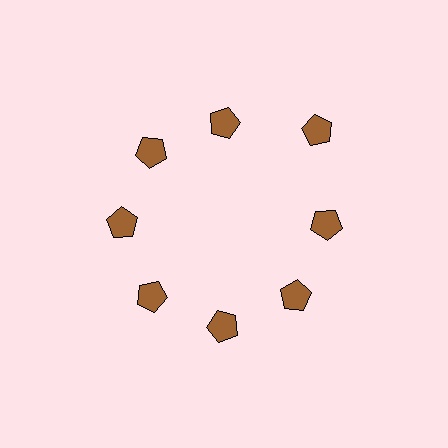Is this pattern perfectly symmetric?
No. The 8 brown pentagons are arranged in a ring, but one element near the 2 o'clock position is pushed outward from the center, breaking the 8-fold rotational symmetry.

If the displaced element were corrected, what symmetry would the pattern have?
It would have 8-fold rotational symmetry — the pattern would map onto itself every 45 degrees.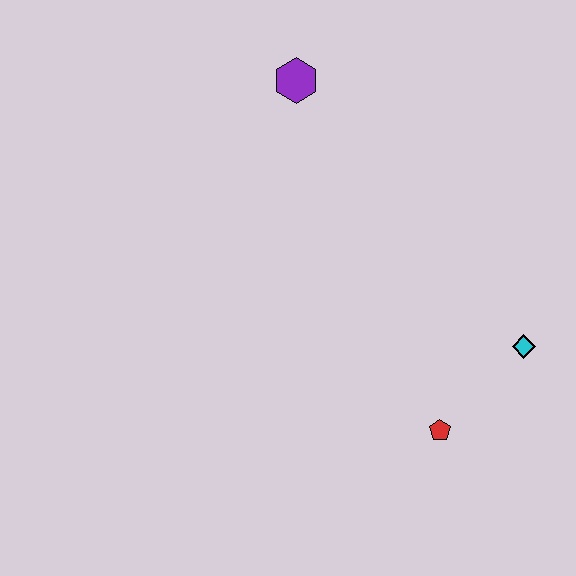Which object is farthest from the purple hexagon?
The red pentagon is farthest from the purple hexagon.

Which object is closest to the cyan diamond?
The red pentagon is closest to the cyan diamond.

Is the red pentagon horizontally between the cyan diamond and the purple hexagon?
Yes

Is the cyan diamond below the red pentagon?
No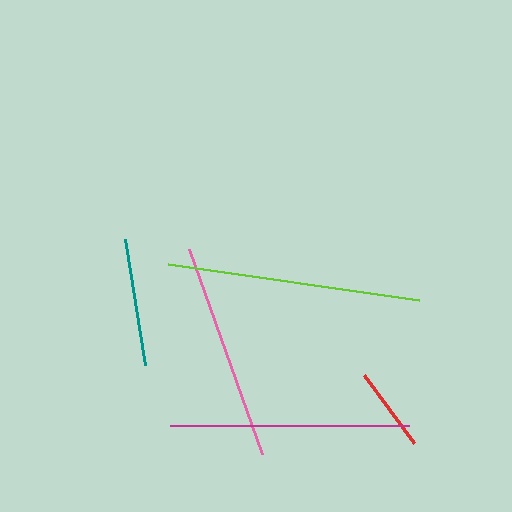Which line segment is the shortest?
The red line is the shortest at approximately 84 pixels.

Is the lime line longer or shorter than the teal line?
The lime line is longer than the teal line.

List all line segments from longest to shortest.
From longest to shortest: lime, magenta, pink, teal, red.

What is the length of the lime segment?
The lime segment is approximately 254 pixels long.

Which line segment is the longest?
The lime line is the longest at approximately 254 pixels.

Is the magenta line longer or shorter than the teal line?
The magenta line is longer than the teal line.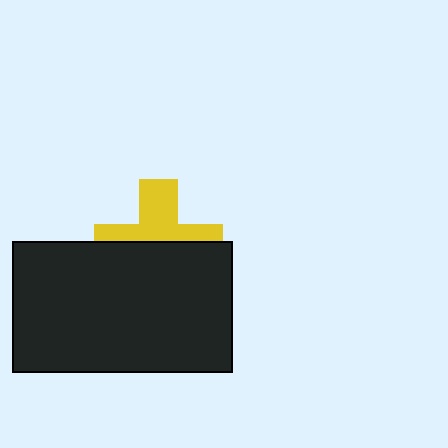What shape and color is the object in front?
The object in front is a black rectangle.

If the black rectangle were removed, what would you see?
You would see the complete yellow cross.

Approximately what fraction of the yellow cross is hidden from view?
Roughly 53% of the yellow cross is hidden behind the black rectangle.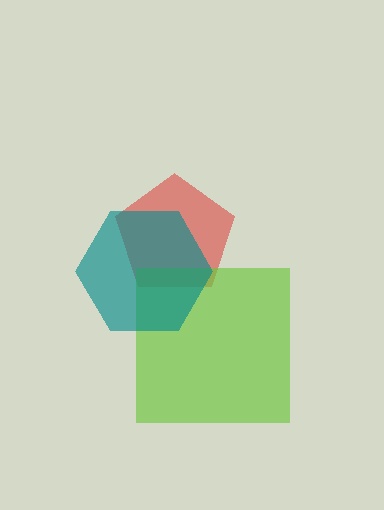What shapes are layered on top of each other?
The layered shapes are: a red pentagon, a lime square, a teal hexagon.